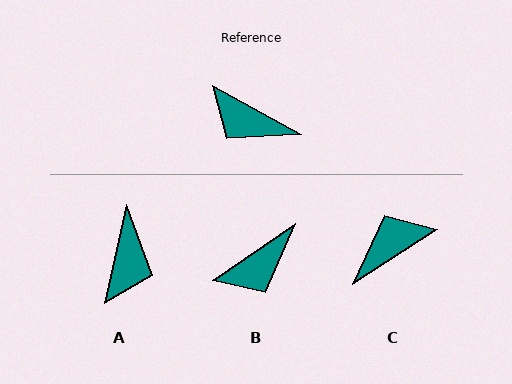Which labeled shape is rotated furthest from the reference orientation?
C, about 118 degrees away.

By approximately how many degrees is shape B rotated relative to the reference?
Approximately 63 degrees counter-clockwise.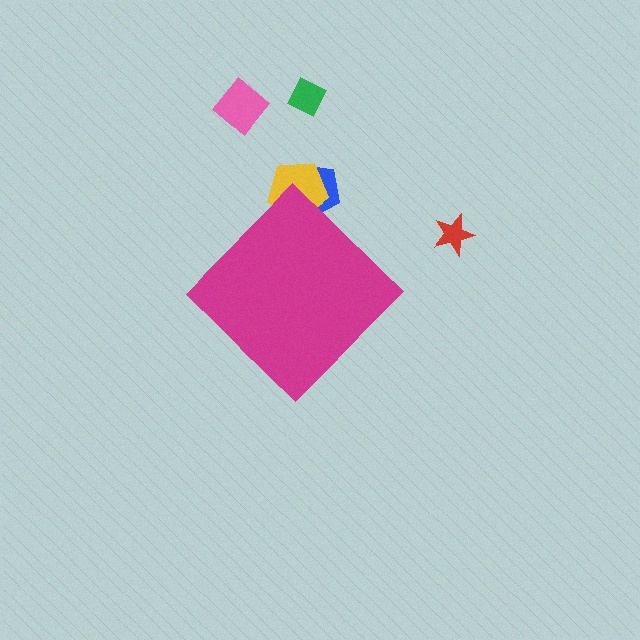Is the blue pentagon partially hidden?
Yes, the blue pentagon is partially hidden behind the magenta diamond.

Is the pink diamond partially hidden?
No, the pink diamond is fully visible.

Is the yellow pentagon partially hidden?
Yes, the yellow pentagon is partially hidden behind the magenta diamond.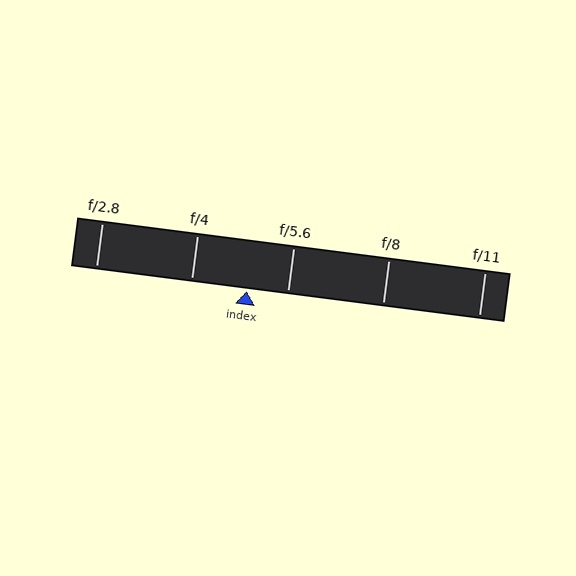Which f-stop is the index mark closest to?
The index mark is closest to f/5.6.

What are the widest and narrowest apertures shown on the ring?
The widest aperture shown is f/2.8 and the narrowest is f/11.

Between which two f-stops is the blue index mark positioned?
The index mark is between f/4 and f/5.6.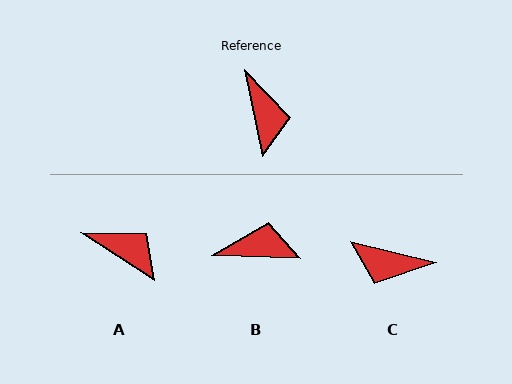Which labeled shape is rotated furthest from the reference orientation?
C, about 115 degrees away.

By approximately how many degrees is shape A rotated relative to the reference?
Approximately 46 degrees counter-clockwise.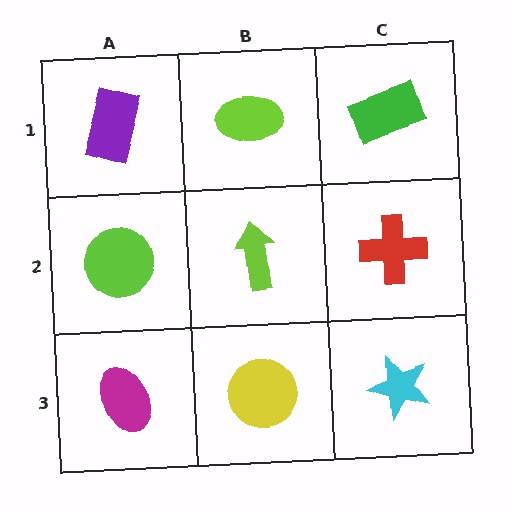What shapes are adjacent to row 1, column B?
A lime arrow (row 2, column B), a purple rectangle (row 1, column A), a green rectangle (row 1, column C).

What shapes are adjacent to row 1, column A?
A lime circle (row 2, column A), a lime ellipse (row 1, column B).